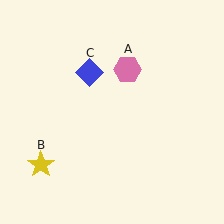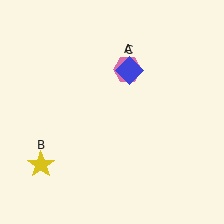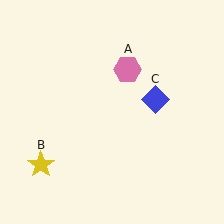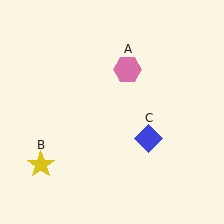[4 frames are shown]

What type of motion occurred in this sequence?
The blue diamond (object C) rotated clockwise around the center of the scene.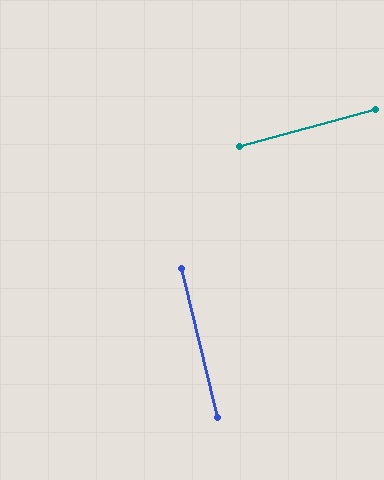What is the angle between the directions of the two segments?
Approximately 88 degrees.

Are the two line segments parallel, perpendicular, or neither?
Perpendicular — they meet at approximately 88°.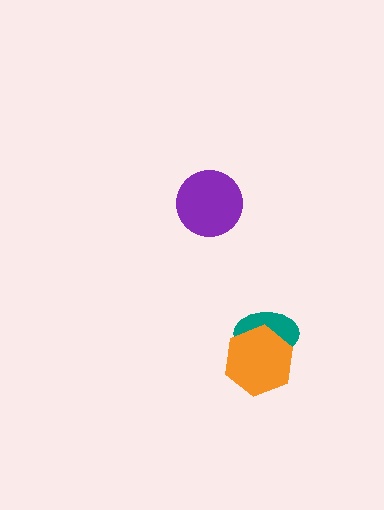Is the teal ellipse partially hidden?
Yes, it is partially covered by another shape.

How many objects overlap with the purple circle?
0 objects overlap with the purple circle.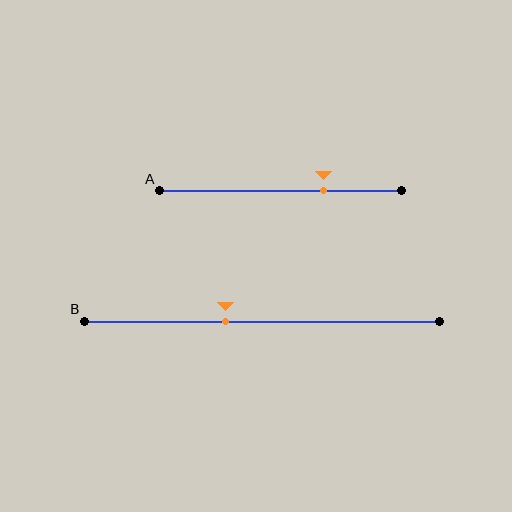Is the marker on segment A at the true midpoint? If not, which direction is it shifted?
No, the marker on segment A is shifted to the right by about 18% of the segment length.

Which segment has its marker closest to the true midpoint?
Segment B has its marker closest to the true midpoint.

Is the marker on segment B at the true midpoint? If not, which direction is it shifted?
No, the marker on segment B is shifted to the left by about 10% of the segment length.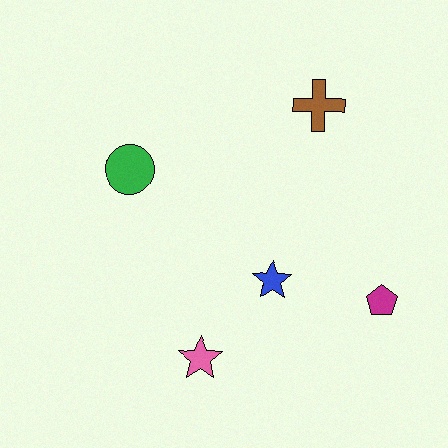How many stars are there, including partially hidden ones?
There are 2 stars.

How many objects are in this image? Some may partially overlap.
There are 5 objects.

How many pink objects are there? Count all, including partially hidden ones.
There is 1 pink object.